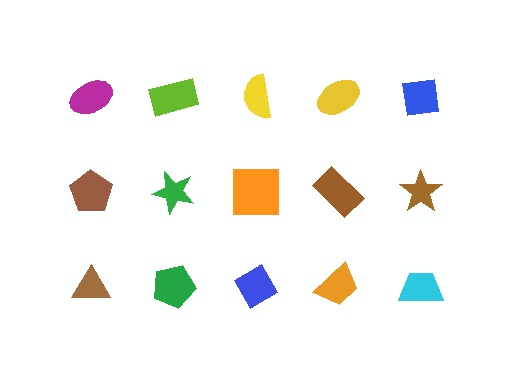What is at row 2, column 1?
A brown pentagon.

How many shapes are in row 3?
5 shapes.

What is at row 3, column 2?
A green pentagon.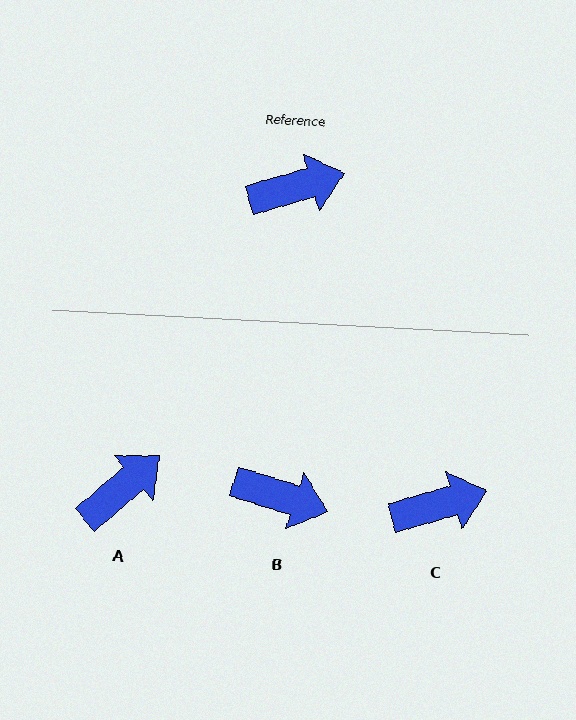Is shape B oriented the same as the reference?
No, it is off by about 33 degrees.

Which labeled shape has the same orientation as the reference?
C.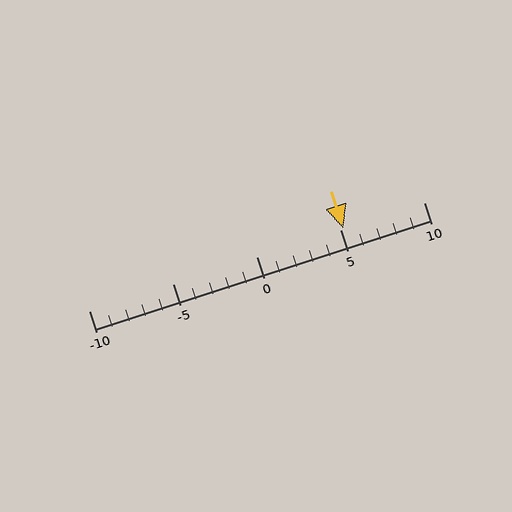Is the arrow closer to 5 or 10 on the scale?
The arrow is closer to 5.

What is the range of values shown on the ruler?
The ruler shows values from -10 to 10.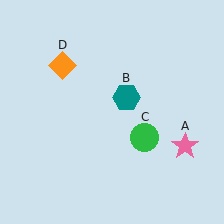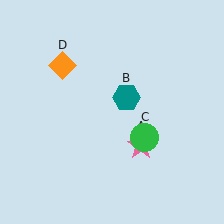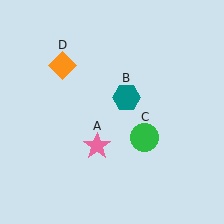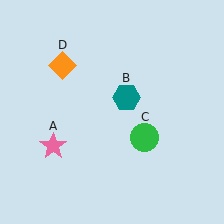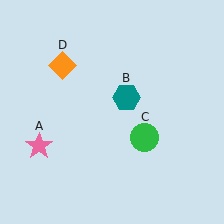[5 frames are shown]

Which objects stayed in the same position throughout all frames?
Teal hexagon (object B) and green circle (object C) and orange diamond (object D) remained stationary.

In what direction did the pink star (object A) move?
The pink star (object A) moved left.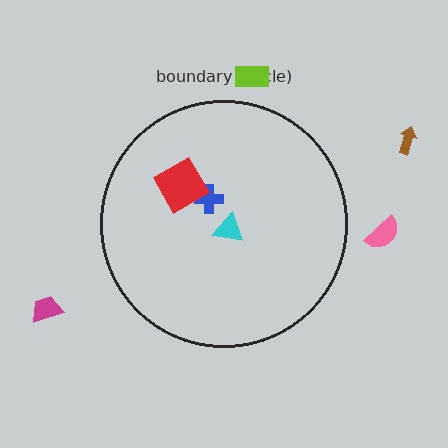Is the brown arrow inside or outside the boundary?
Outside.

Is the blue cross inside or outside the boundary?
Inside.